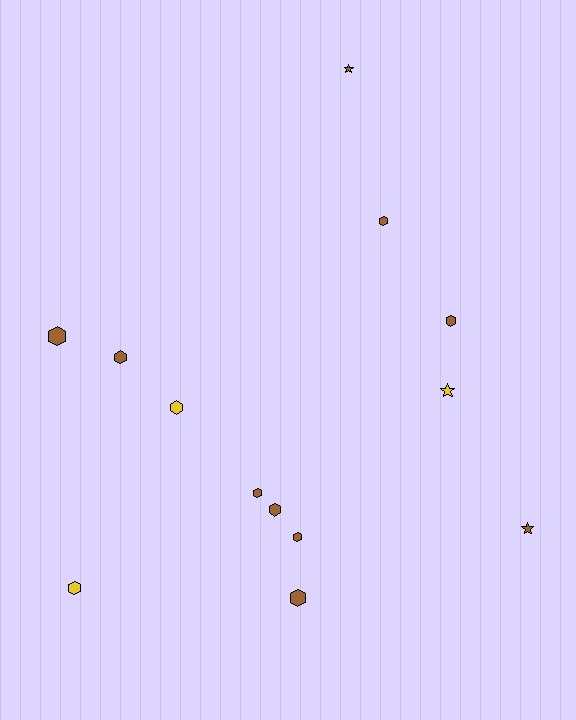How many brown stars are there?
There are 2 brown stars.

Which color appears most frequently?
Brown, with 10 objects.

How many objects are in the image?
There are 13 objects.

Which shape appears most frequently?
Hexagon, with 10 objects.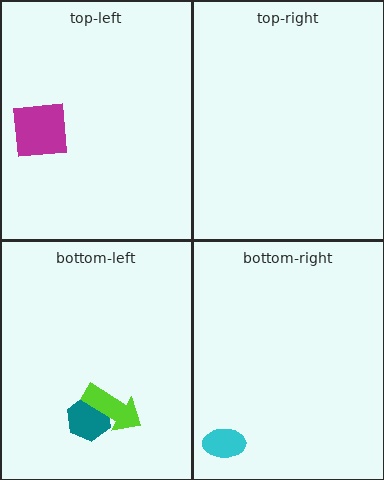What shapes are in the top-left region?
The magenta square.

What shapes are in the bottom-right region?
The cyan ellipse.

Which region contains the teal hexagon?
The bottom-left region.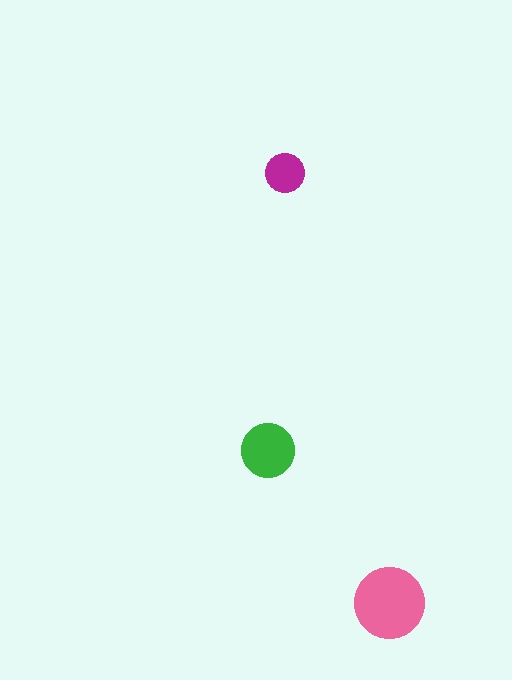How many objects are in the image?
There are 3 objects in the image.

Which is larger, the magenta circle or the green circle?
The green one.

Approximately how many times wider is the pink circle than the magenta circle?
About 2 times wider.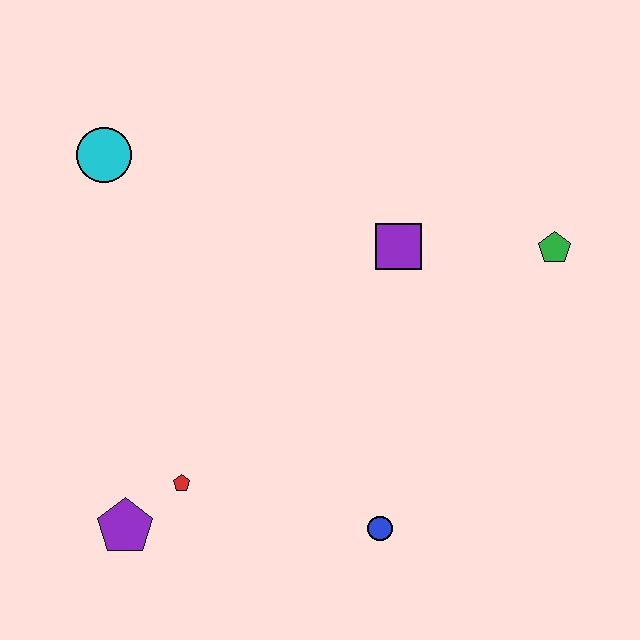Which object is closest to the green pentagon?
The purple square is closest to the green pentagon.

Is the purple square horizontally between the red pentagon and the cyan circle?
No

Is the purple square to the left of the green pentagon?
Yes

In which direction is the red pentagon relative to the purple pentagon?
The red pentagon is to the right of the purple pentagon.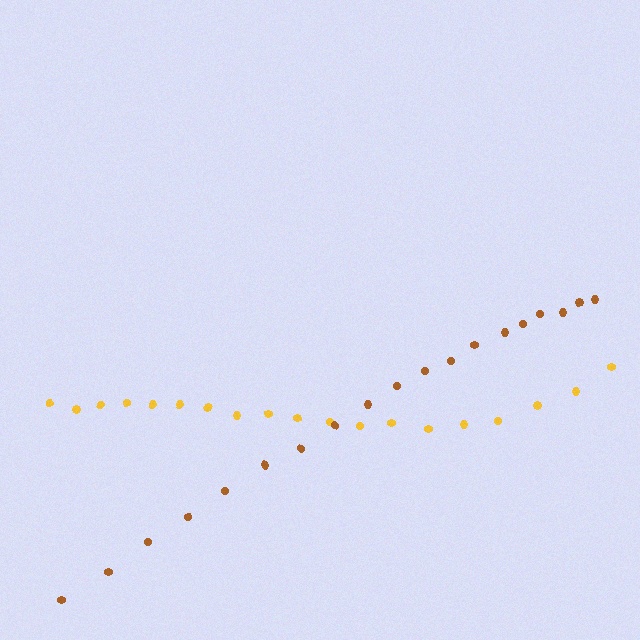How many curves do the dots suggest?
There are 2 distinct paths.